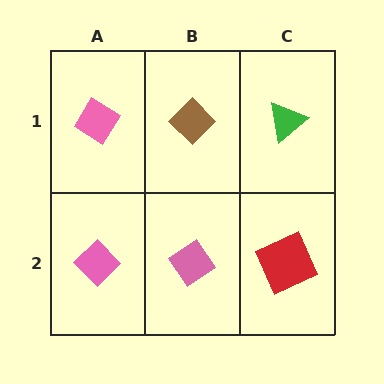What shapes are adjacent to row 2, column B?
A brown diamond (row 1, column B), a pink diamond (row 2, column A), a red square (row 2, column C).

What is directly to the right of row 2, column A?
A pink diamond.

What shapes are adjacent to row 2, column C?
A green triangle (row 1, column C), a pink diamond (row 2, column B).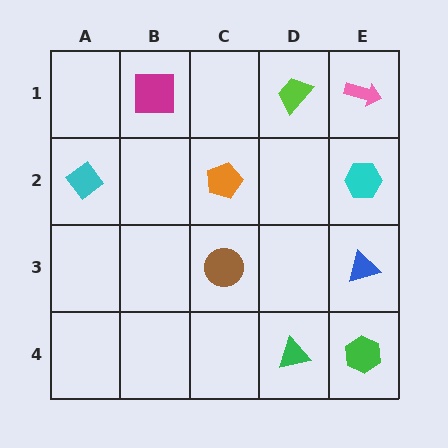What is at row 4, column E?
A green hexagon.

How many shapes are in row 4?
2 shapes.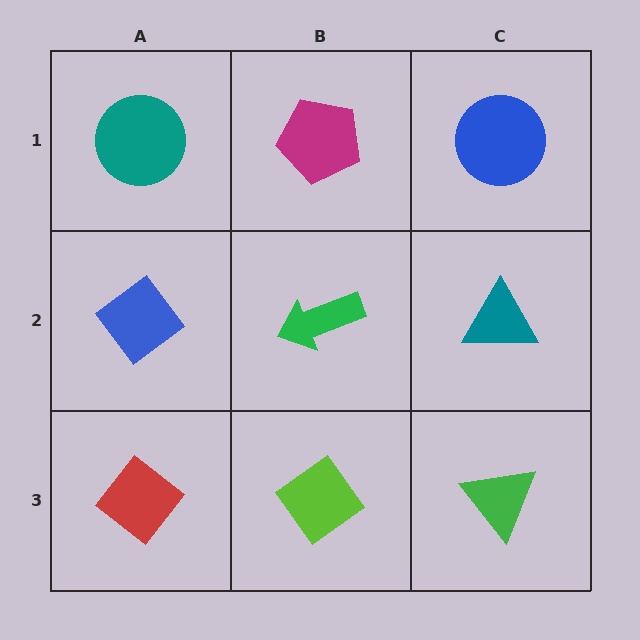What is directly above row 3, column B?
A green arrow.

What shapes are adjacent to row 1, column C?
A teal triangle (row 2, column C), a magenta pentagon (row 1, column B).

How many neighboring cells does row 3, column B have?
3.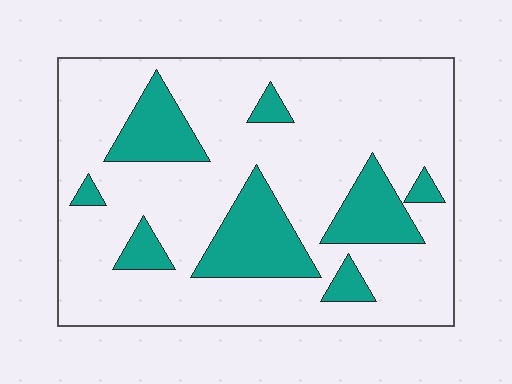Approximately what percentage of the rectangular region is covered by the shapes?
Approximately 20%.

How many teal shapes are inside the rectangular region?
8.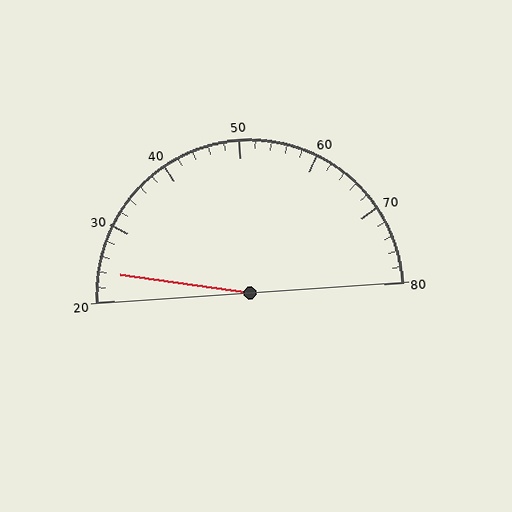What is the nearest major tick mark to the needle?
The nearest major tick mark is 20.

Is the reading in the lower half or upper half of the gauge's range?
The reading is in the lower half of the range (20 to 80).